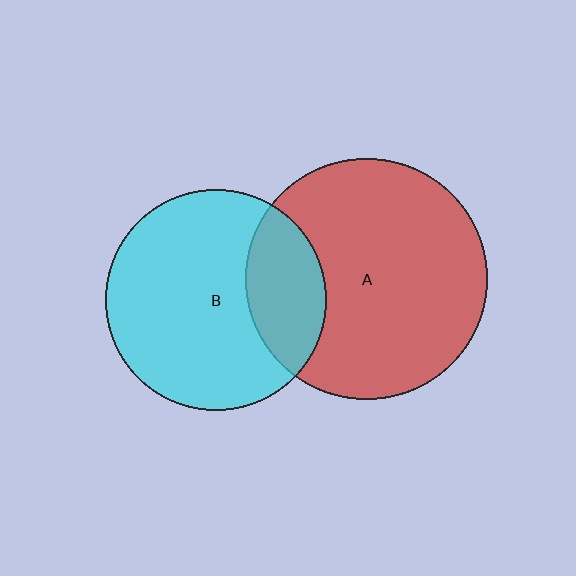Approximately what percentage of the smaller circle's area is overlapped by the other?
Approximately 25%.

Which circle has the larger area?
Circle A (red).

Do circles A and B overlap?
Yes.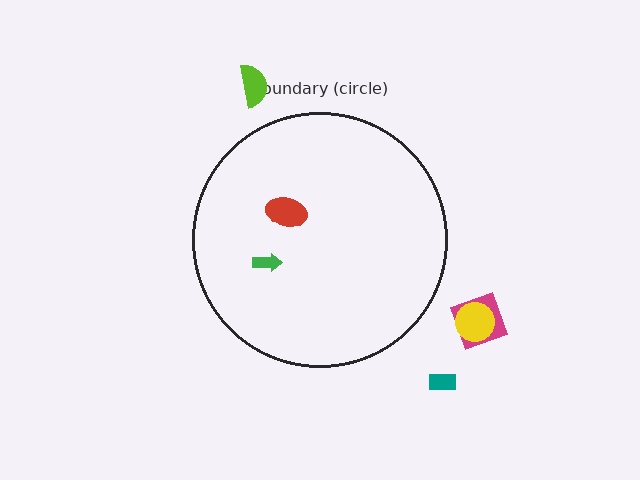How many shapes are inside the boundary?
2 inside, 4 outside.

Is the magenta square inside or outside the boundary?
Outside.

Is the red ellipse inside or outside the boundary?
Inside.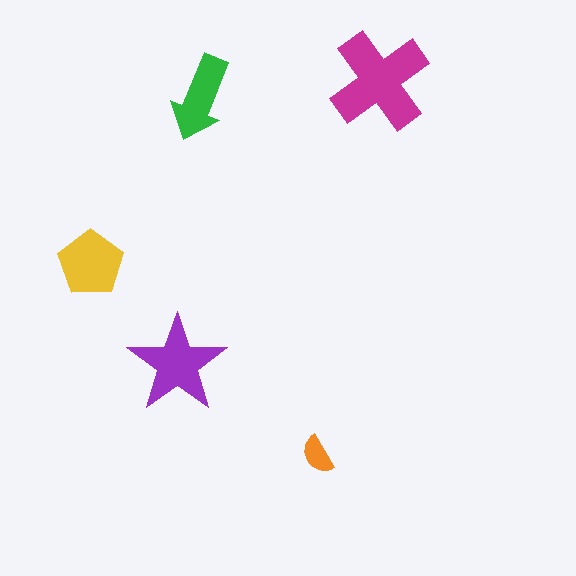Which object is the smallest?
The orange semicircle.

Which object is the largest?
The magenta cross.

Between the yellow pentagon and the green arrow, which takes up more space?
The yellow pentagon.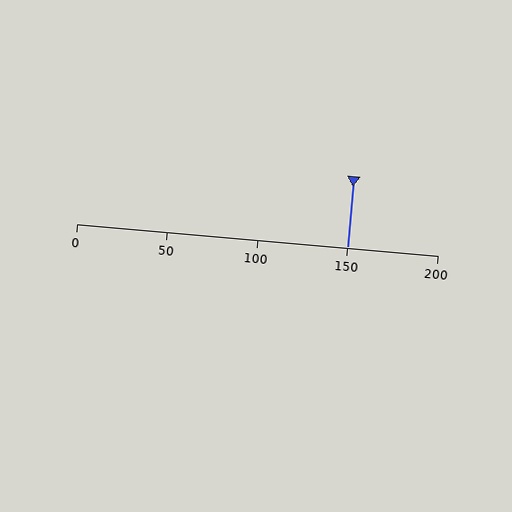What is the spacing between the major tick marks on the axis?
The major ticks are spaced 50 apart.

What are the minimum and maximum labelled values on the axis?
The axis runs from 0 to 200.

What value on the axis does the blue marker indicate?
The marker indicates approximately 150.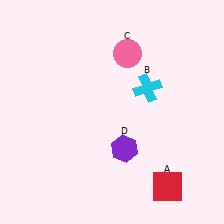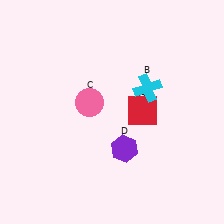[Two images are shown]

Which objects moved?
The objects that moved are: the red square (A), the pink circle (C).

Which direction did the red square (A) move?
The red square (A) moved up.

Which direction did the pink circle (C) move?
The pink circle (C) moved down.